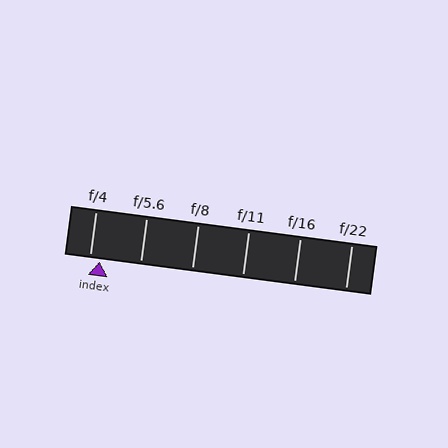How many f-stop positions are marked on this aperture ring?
There are 6 f-stop positions marked.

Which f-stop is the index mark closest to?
The index mark is closest to f/4.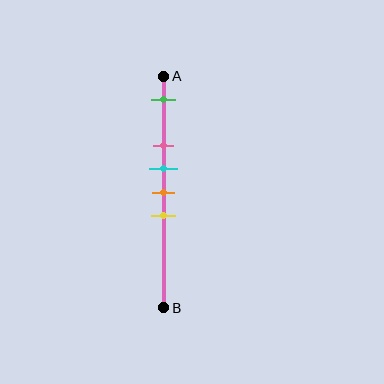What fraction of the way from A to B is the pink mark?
The pink mark is approximately 30% (0.3) of the way from A to B.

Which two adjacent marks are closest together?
The cyan and orange marks are the closest adjacent pair.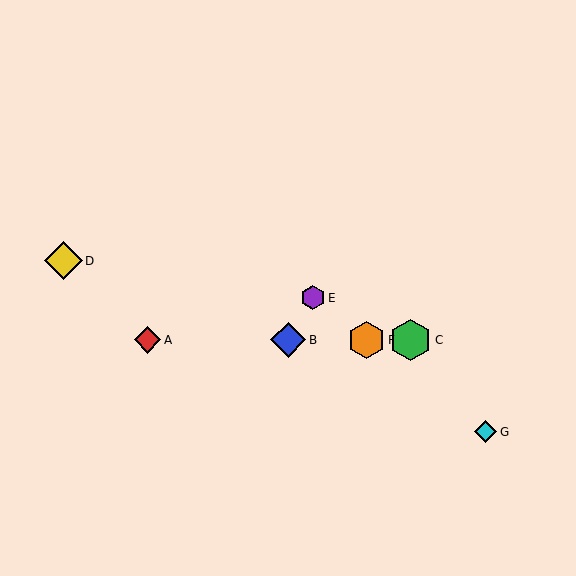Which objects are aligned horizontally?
Objects A, B, C, F are aligned horizontally.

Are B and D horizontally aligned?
No, B is at y≈340 and D is at y≈261.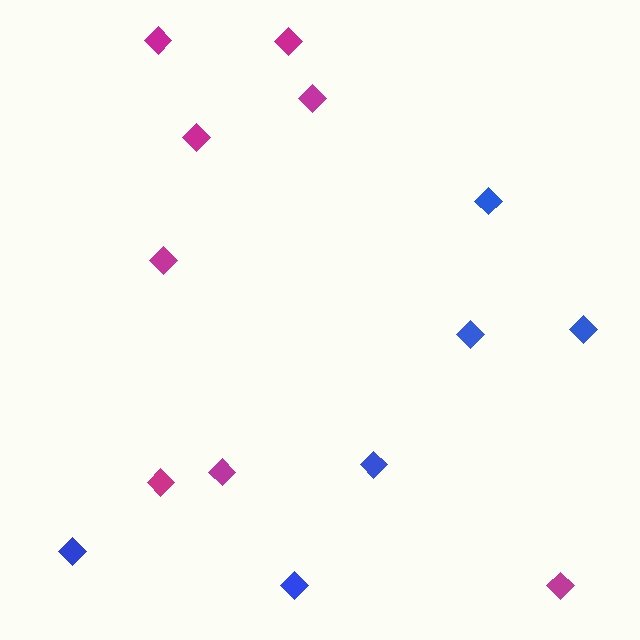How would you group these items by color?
There are 2 groups: one group of magenta diamonds (8) and one group of blue diamonds (6).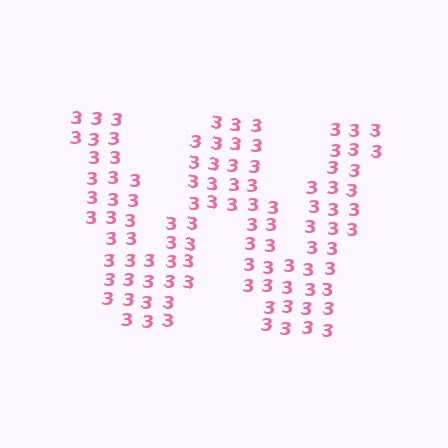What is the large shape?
The large shape is the letter W.